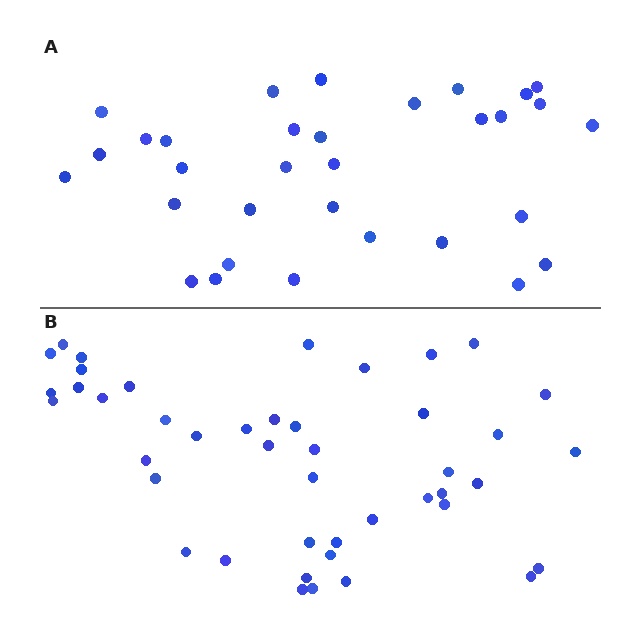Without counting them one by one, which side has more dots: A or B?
Region B (the bottom region) has more dots.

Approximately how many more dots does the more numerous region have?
Region B has roughly 12 or so more dots than region A.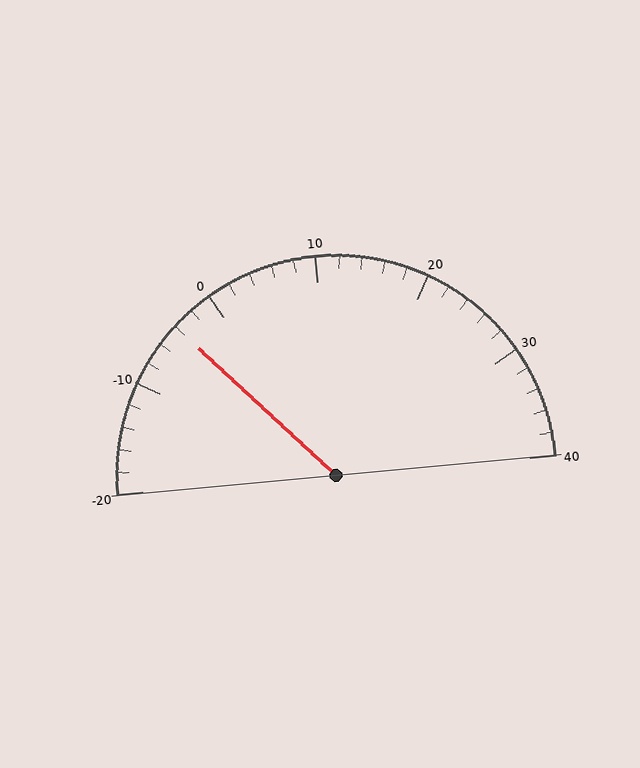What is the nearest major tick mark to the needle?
The nearest major tick mark is 0.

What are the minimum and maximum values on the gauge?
The gauge ranges from -20 to 40.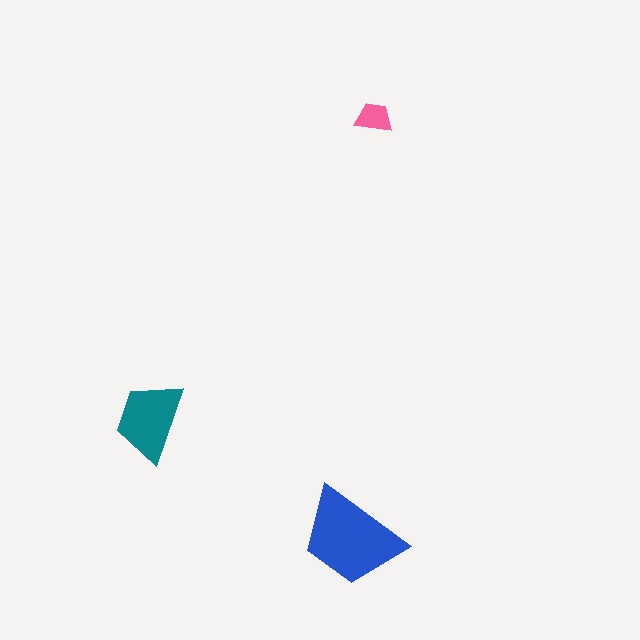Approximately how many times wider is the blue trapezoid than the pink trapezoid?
About 3 times wider.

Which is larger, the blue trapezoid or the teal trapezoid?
The blue one.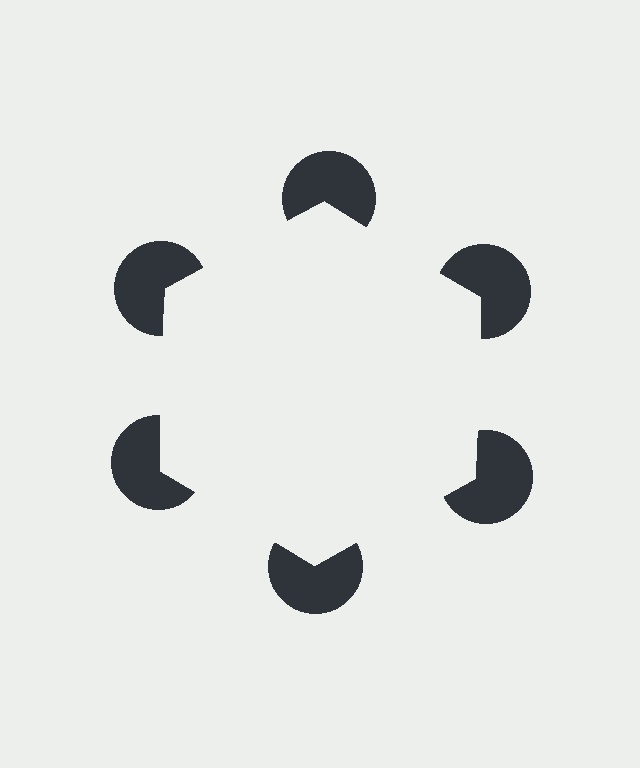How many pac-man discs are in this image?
There are 6 — one at each vertex of the illusory hexagon.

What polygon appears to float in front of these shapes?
An illusory hexagon — its edges are inferred from the aligned wedge cuts in the pac-man discs, not physically drawn.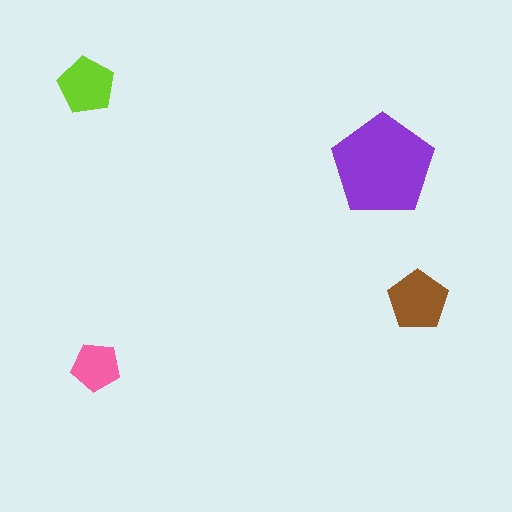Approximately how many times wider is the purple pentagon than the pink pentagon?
About 2 times wider.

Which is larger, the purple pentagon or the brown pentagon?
The purple one.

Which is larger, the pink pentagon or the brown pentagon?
The brown one.